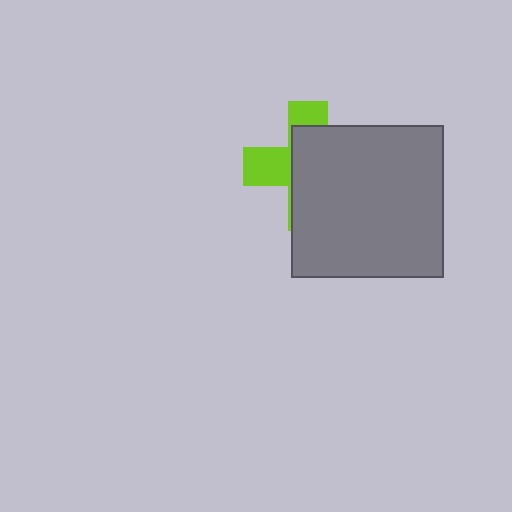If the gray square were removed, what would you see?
You would see the complete lime cross.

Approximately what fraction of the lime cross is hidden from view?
Roughly 65% of the lime cross is hidden behind the gray square.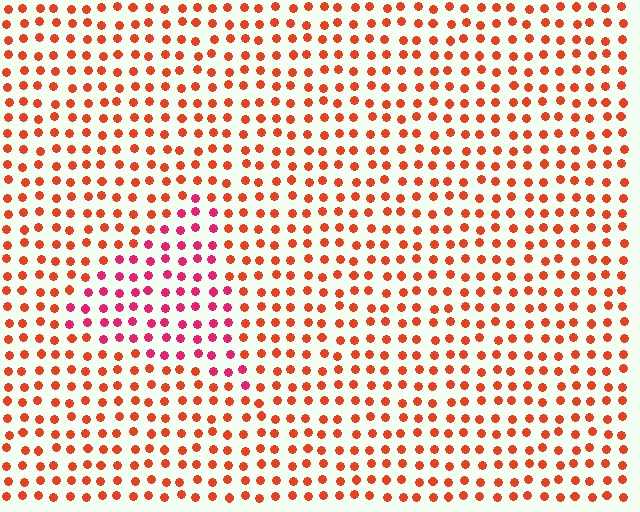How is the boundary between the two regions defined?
The boundary is defined purely by a slight shift in hue (about 34 degrees). Spacing, size, and orientation are identical on both sides.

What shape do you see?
I see a triangle.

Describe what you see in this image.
The image is filled with small red elements in a uniform arrangement. A triangle-shaped region is visible where the elements are tinted to a slightly different hue, forming a subtle color boundary.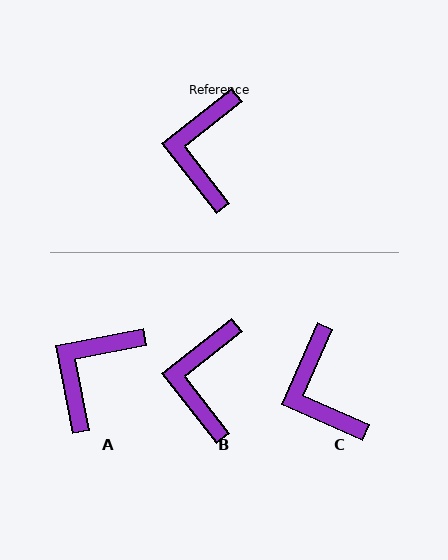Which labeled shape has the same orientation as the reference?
B.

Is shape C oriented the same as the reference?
No, it is off by about 28 degrees.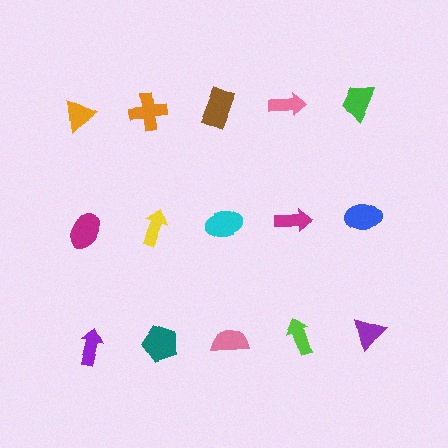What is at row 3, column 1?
A purple arrow.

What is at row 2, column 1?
A magenta ellipse.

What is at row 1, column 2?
An orange cross.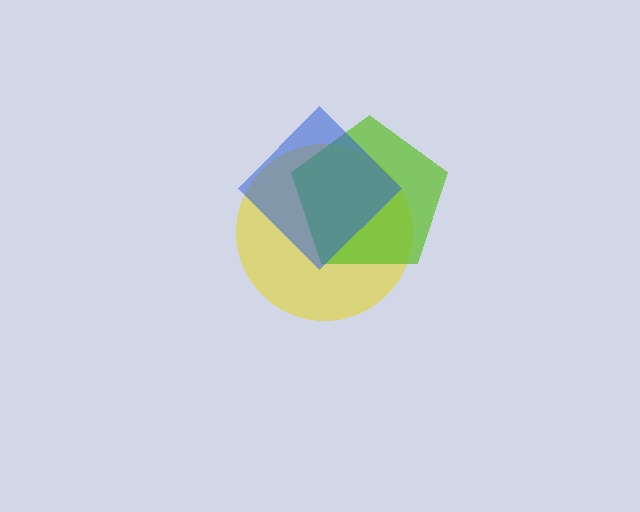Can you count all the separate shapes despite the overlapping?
Yes, there are 3 separate shapes.